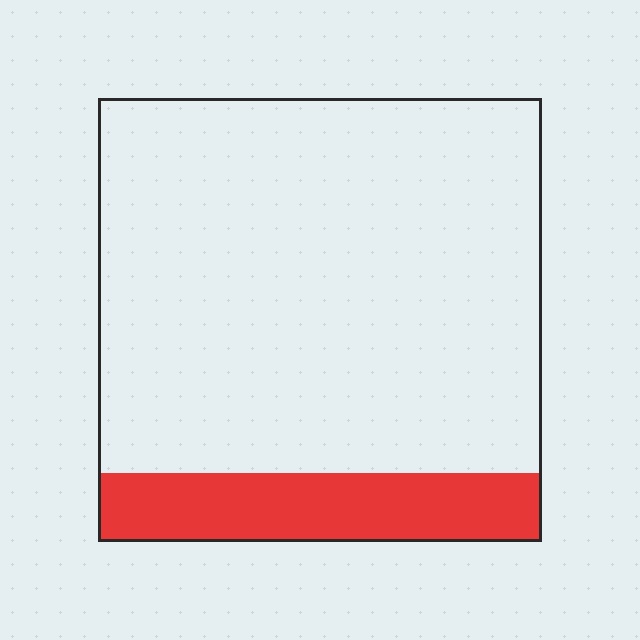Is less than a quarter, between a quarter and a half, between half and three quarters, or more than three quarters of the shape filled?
Less than a quarter.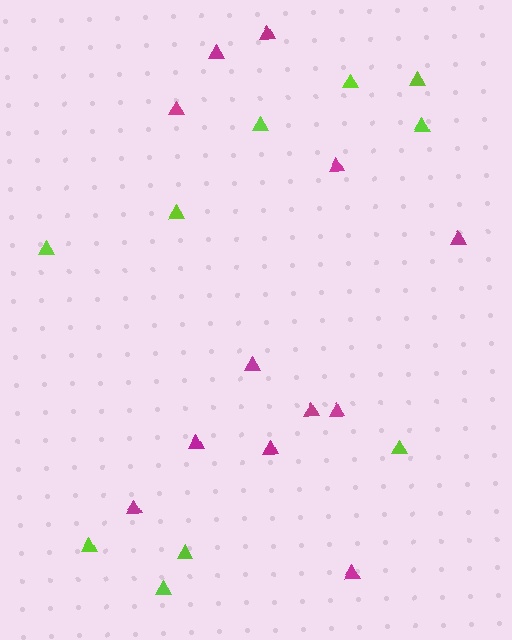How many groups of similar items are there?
There are 2 groups: one group of lime triangles (10) and one group of magenta triangles (12).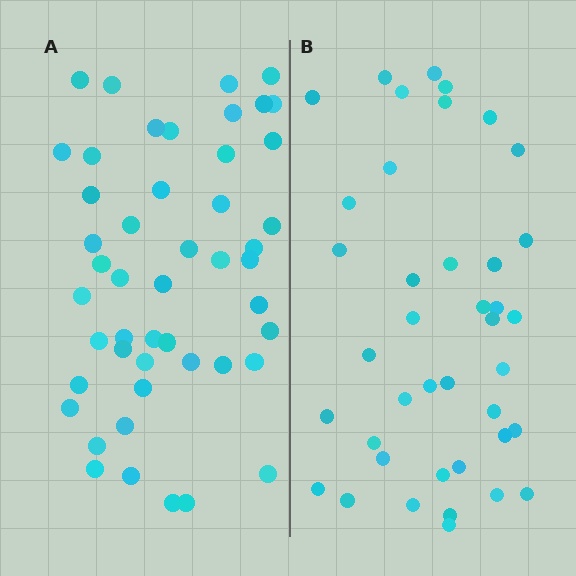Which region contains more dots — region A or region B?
Region A (the left region) has more dots.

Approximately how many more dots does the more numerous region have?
Region A has roughly 8 or so more dots than region B.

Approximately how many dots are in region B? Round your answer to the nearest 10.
About 40 dots.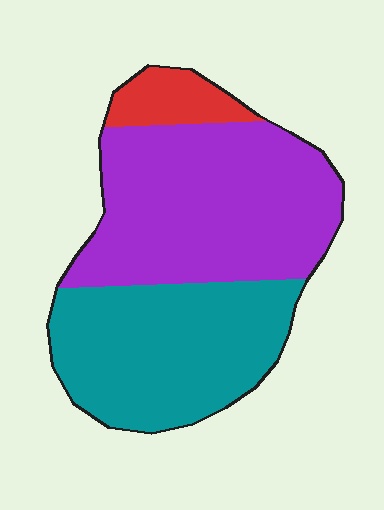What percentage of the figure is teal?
Teal takes up about two fifths (2/5) of the figure.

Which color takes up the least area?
Red, at roughly 10%.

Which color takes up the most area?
Purple, at roughly 50%.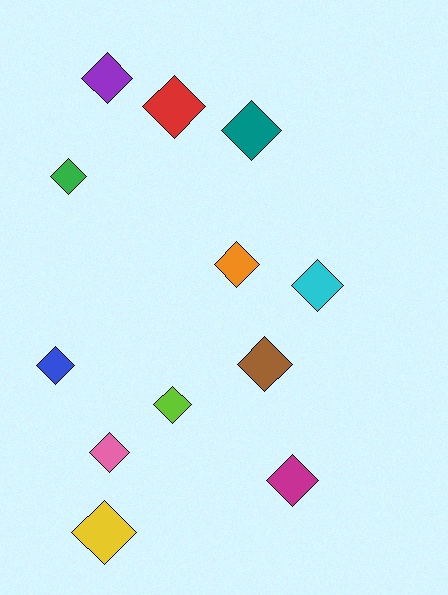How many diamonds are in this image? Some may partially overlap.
There are 12 diamonds.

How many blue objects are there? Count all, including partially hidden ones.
There is 1 blue object.